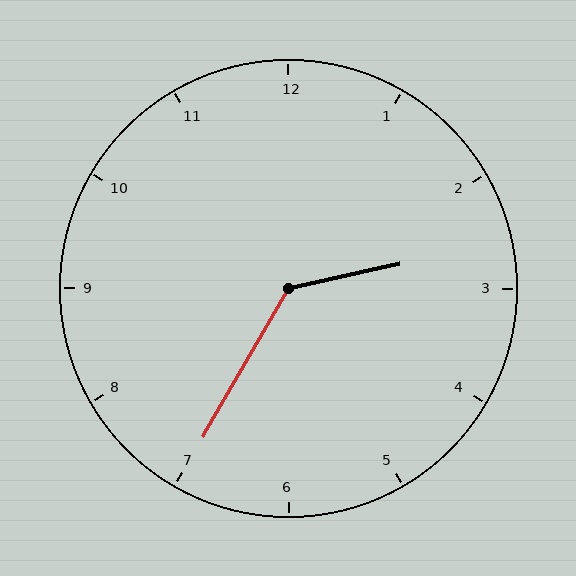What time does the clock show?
2:35.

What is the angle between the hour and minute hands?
Approximately 132 degrees.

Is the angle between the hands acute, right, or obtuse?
It is obtuse.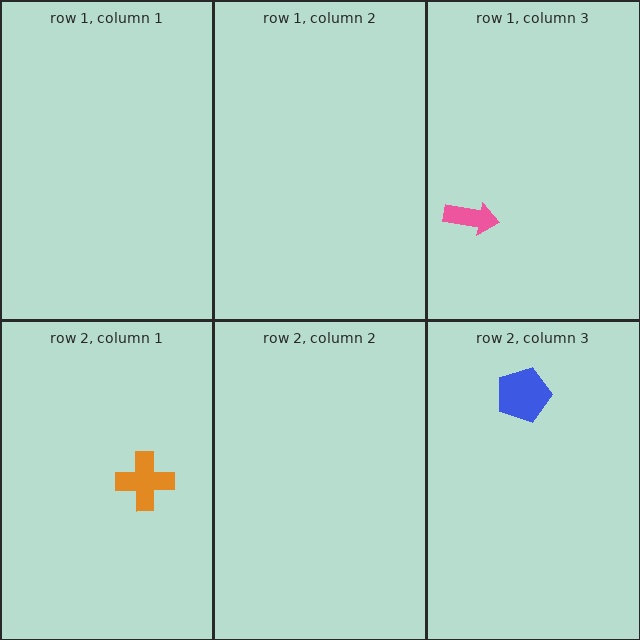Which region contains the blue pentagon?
The row 2, column 3 region.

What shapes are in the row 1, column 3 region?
The pink arrow.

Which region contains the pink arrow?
The row 1, column 3 region.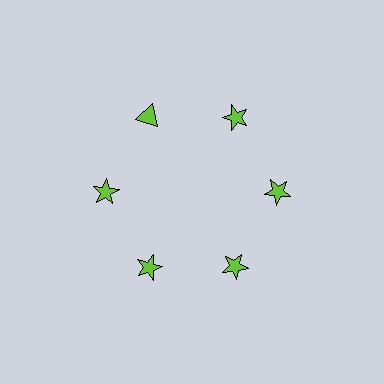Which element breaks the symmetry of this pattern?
The lime triangle at roughly the 11 o'clock position breaks the symmetry. All other shapes are lime stars.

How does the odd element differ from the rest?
It has a different shape: triangle instead of star.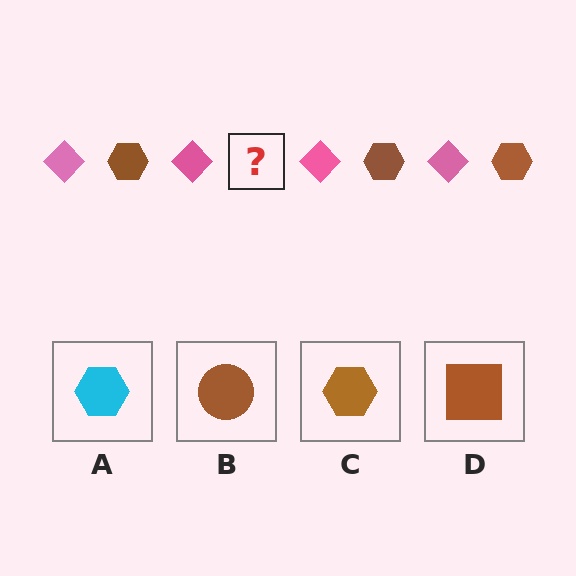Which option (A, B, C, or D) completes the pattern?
C.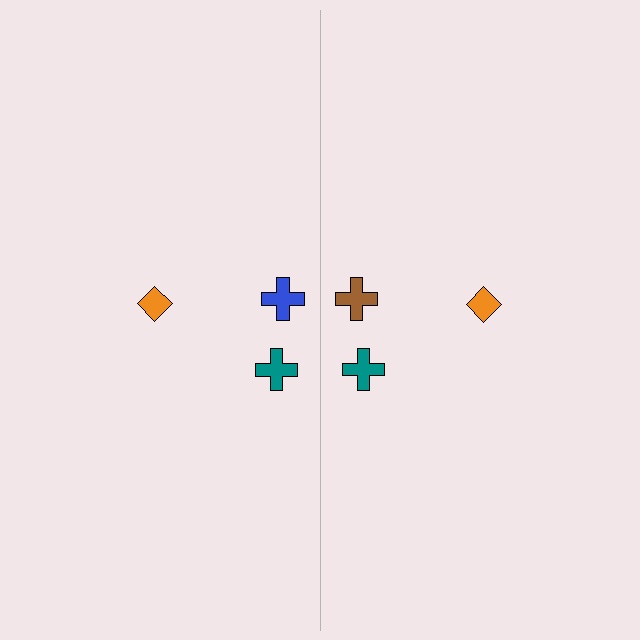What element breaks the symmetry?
The brown cross on the right side breaks the symmetry — its mirror counterpart is blue.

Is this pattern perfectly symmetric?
No, the pattern is not perfectly symmetric. The brown cross on the right side breaks the symmetry — its mirror counterpart is blue.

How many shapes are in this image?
There are 6 shapes in this image.